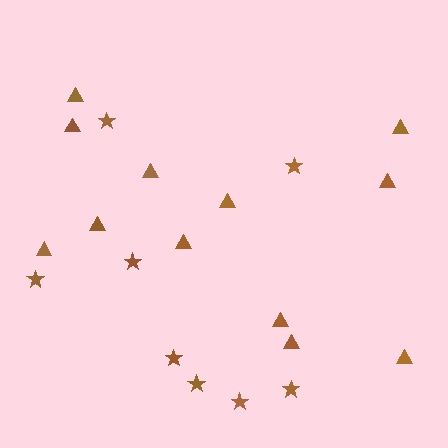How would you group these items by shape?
There are 2 groups: one group of stars (8) and one group of triangles (12).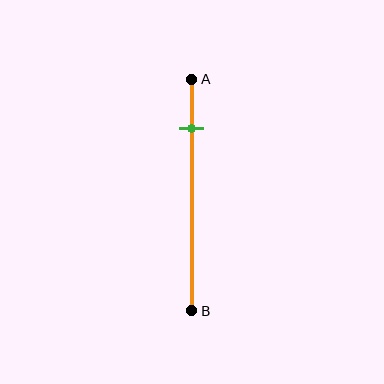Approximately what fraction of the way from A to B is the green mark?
The green mark is approximately 20% of the way from A to B.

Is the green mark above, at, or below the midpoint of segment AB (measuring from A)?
The green mark is above the midpoint of segment AB.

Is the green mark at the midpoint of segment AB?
No, the mark is at about 20% from A, not at the 50% midpoint.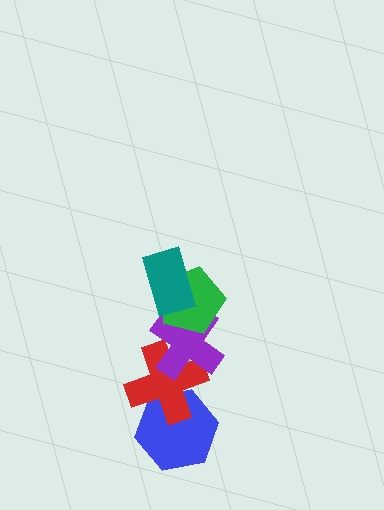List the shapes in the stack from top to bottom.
From top to bottom: the teal rectangle, the green pentagon, the purple cross, the red cross, the blue hexagon.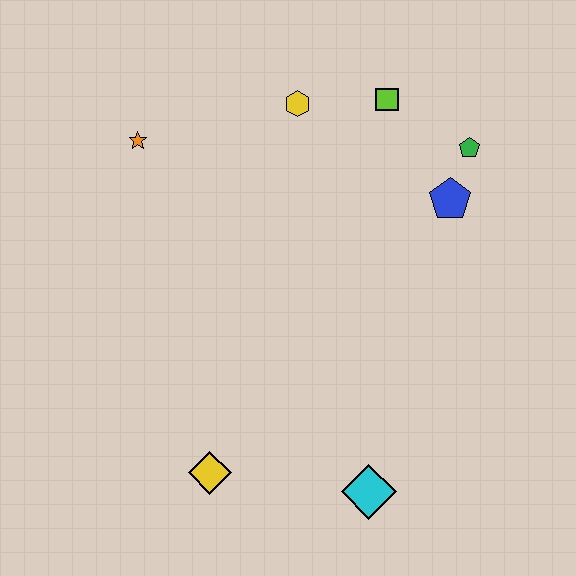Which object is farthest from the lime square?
The yellow diamond is farthest from the lime square.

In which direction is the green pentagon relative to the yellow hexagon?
The green pentagon is to the right of the yellow hexagon.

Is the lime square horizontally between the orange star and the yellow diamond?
No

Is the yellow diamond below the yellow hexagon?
Yes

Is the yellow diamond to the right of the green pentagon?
No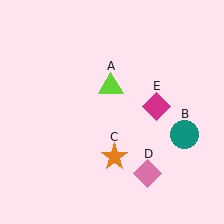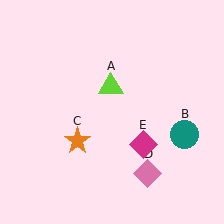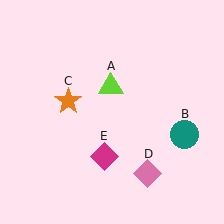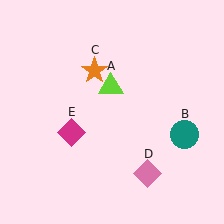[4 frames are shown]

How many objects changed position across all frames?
2 objects changed position: orange star (object C), magenta diamond (object E).